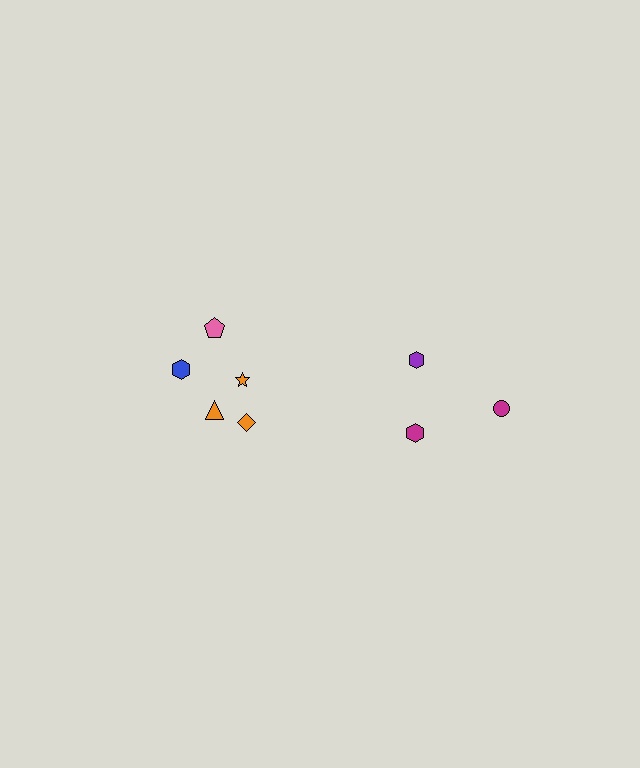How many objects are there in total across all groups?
There are 8 objects.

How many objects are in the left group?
There are 5 objects.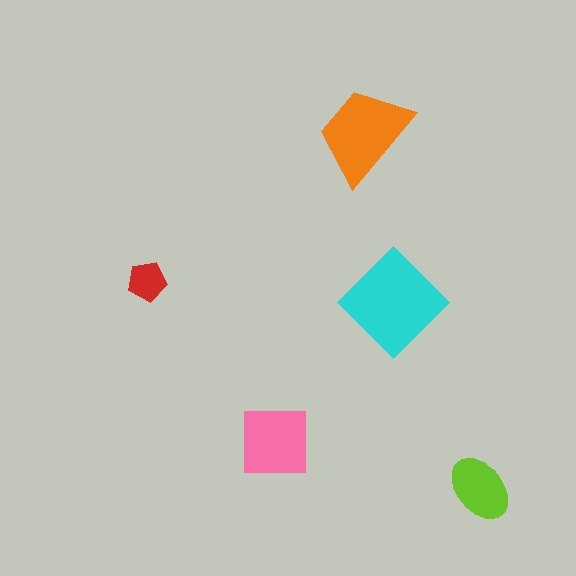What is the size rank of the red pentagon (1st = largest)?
5th.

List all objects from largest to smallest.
The cyan diamond, the orange trapezoid, the pink square, the lime ellipse, the red pentagon.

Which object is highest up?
The orange trapezoid is topmost.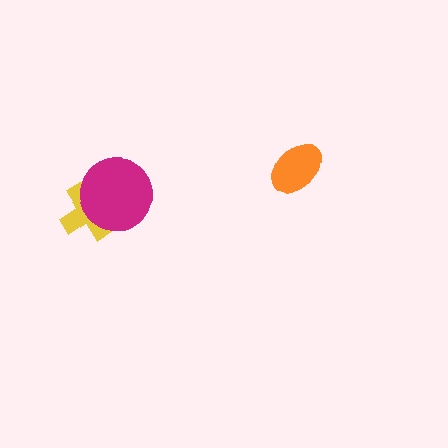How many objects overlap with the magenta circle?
1 object overlaps with the magenta circle.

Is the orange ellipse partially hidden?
No, no other shape covers it.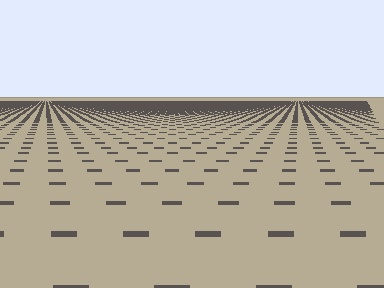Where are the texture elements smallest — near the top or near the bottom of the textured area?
Near the top.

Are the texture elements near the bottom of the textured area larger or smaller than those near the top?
Larger. Near the bottom, elements are closer to the viewer and appear at a bigger on-screen size.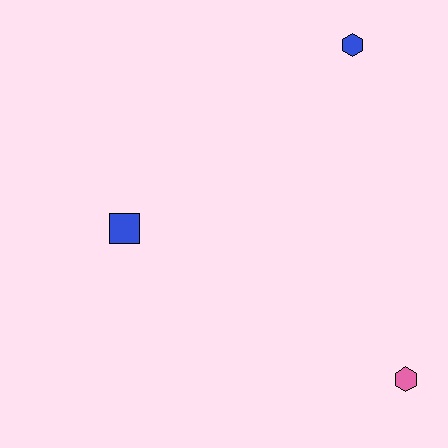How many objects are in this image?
There are 3 objects.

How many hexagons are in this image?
There are 2 hexagons.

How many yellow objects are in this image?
There are no yellow objects.